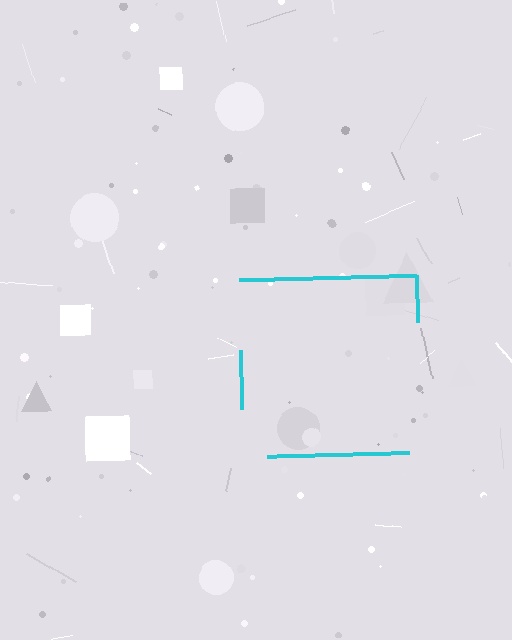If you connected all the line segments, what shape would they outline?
They would outline a square.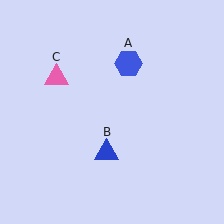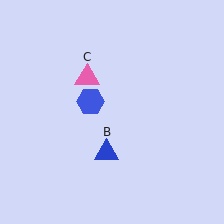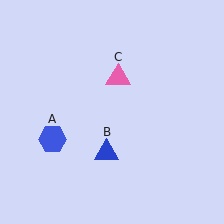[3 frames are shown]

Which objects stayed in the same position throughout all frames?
Blue triangle (object B) remained stationary.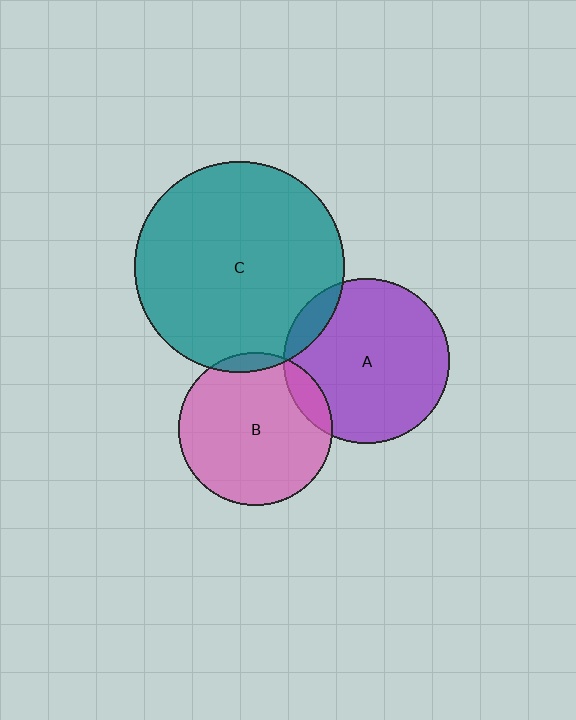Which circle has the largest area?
Circle C (teal).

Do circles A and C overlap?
Yes.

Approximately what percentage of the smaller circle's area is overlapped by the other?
Approximately 10%.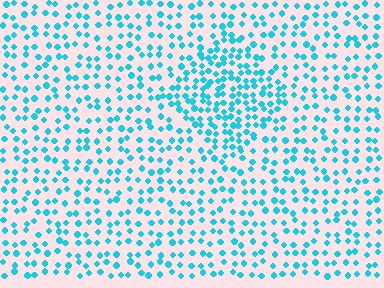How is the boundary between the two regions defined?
The boundary is defined by a change in element density (approximately 1.8x ratio). All elements are the same color, size, and shape.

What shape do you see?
I see a diamond.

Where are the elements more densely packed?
The elements are more densely packed inside the diamond boundary.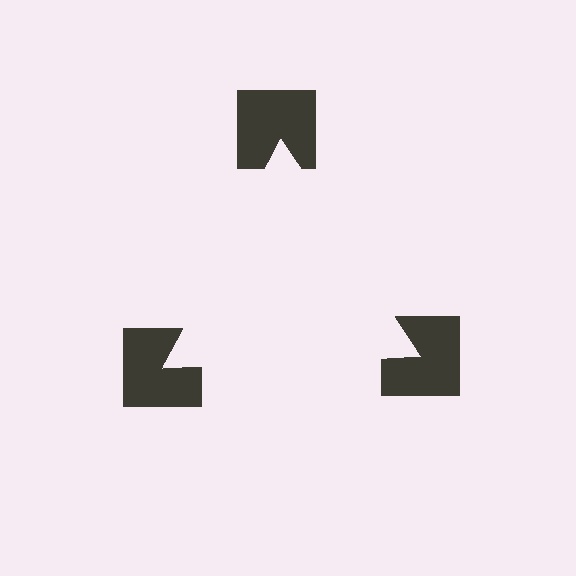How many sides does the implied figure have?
3 sides.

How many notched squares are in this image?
There are 3 — one at each vertex of the illusory triangle.